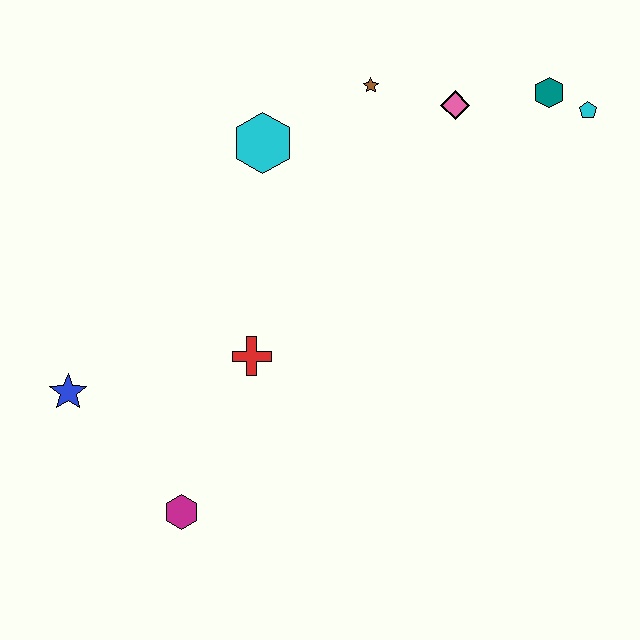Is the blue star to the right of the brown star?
No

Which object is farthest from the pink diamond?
The magenta hexagon is farthest from the pink diamond.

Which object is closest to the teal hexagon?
The cyan pentagon is closest to the teal hexagon.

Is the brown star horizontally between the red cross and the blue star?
No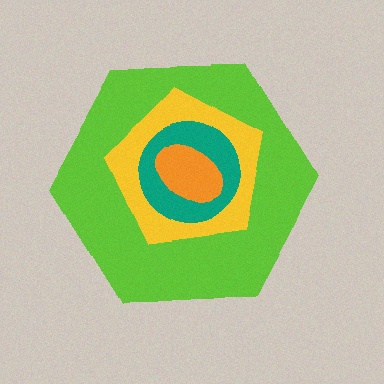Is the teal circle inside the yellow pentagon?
Yes.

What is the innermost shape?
The orange ellipse.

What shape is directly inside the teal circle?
The orange ellipse.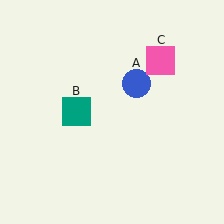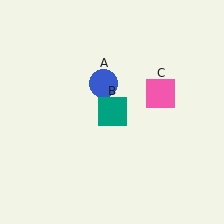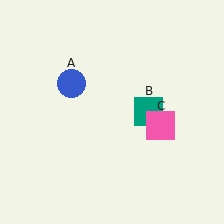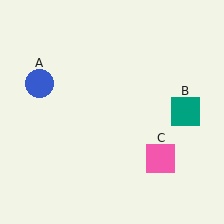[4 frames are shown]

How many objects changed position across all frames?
3 objects changed position: blue circle (object A), teal square (object B), pink square (object C).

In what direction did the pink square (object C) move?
The pink square (object C) moved down.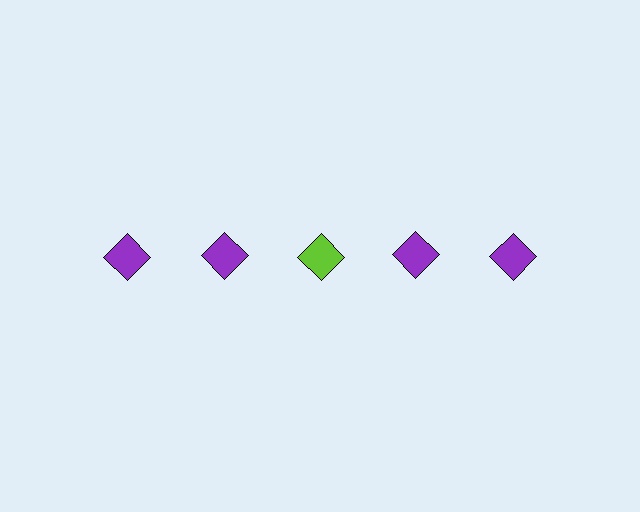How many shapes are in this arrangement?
There are 5 shapes arranged in a grid pattern.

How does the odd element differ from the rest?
It has a different color: lime instead of purple.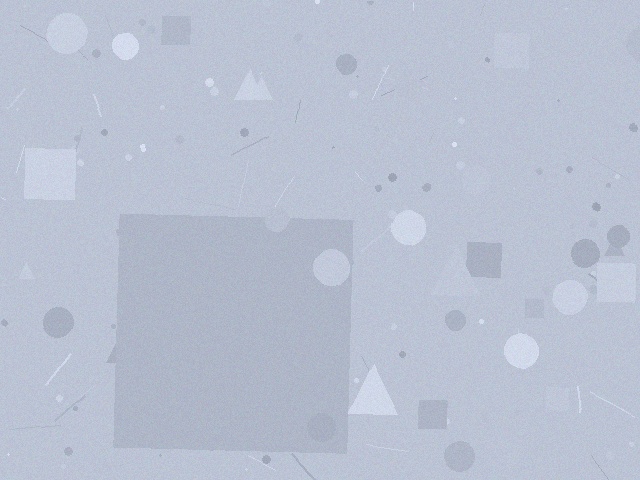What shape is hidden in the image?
A square is hidden in the image.